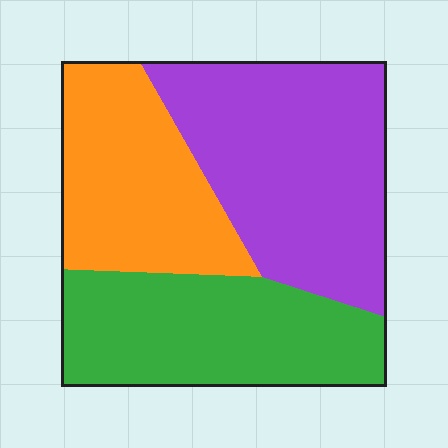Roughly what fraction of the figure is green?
Green takes up between a quarter and a half of the figure.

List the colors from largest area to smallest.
From largest to smallest: purple, green, orange.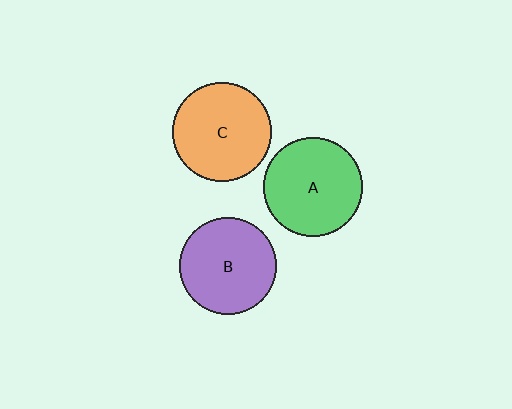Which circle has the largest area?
Circle C (orange).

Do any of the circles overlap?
No, none of the circles overlap.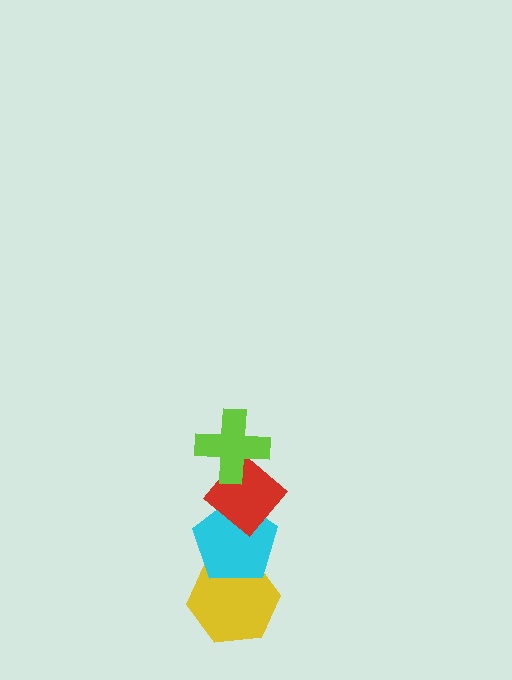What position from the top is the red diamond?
The red diamond is 2nd from the top.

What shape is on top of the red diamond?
The lime cross is on top of the red diamond.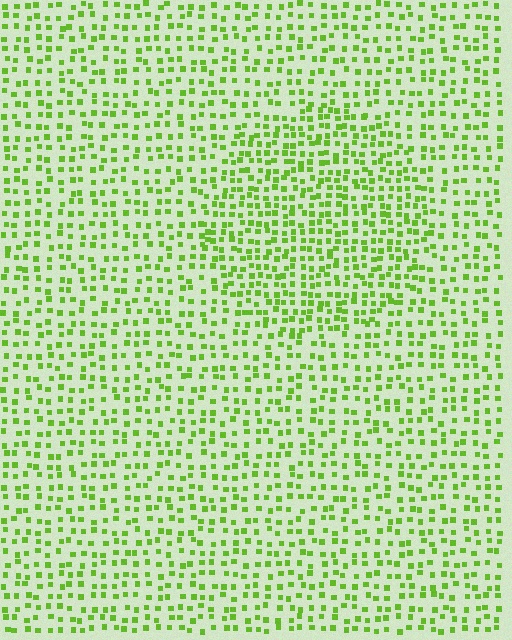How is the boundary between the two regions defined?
The boundary is defined by a change in element density (approximately 1.6x ratio). All elements are the same color, size, and shape.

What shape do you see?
I see a circle.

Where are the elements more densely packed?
The elements are more densely packed inside the circle boundary.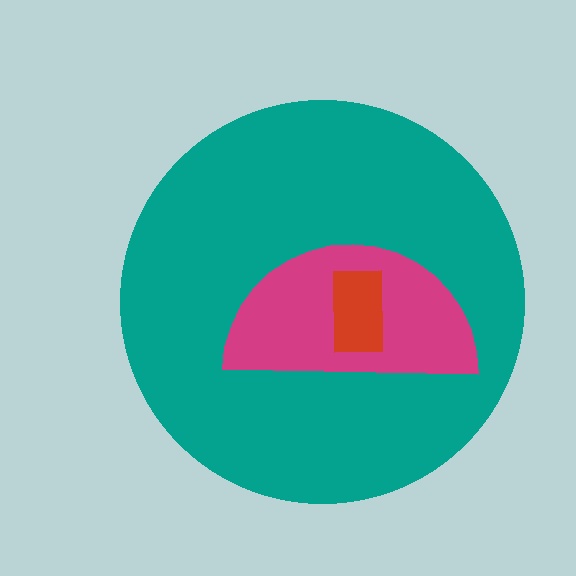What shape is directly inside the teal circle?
The magenta semicircle.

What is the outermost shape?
The teal circle.